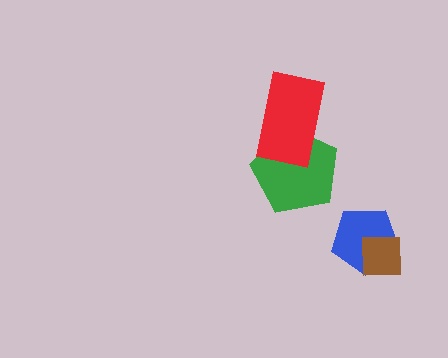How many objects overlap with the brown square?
1 object overlaps with the brown square.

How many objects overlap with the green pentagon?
1 object overlaps with the green pentagon.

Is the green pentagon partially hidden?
Yes, it is partially covered by another shape.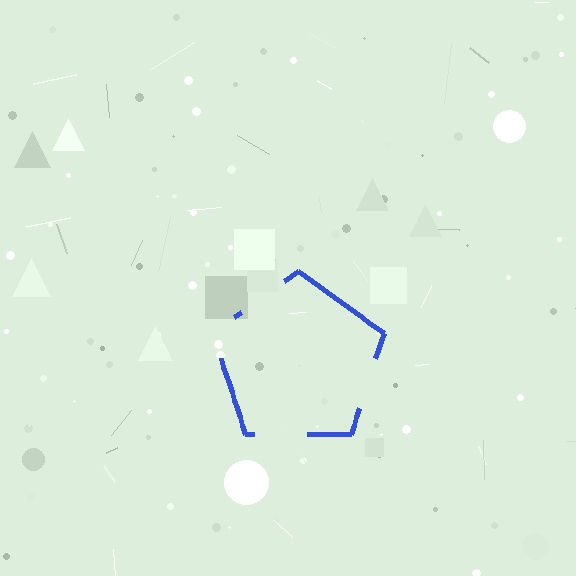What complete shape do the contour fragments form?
The contour fragments form a pentagon.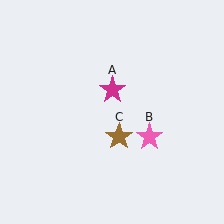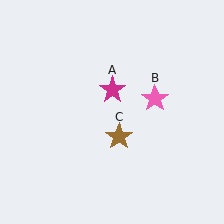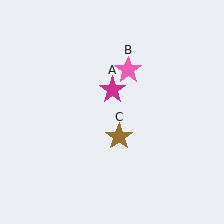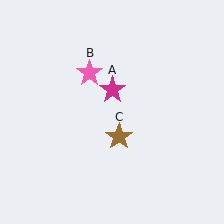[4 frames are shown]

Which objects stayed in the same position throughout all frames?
Magenta star (object A) and brown star (object C) remained stationary.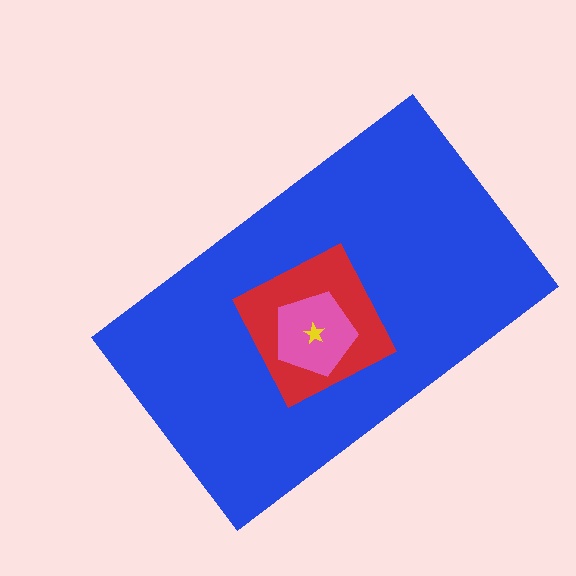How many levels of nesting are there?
4.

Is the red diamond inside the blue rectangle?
Yes.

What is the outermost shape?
The blue rectangle.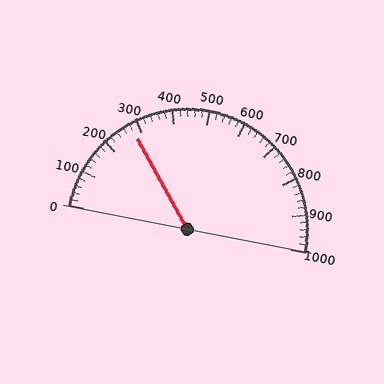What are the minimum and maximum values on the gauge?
The gauge ranges from 0 to 1000.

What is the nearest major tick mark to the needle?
The nearest major tick mark is 300.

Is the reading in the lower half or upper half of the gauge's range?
The reading is in the lower half of the range (0 to 1000).